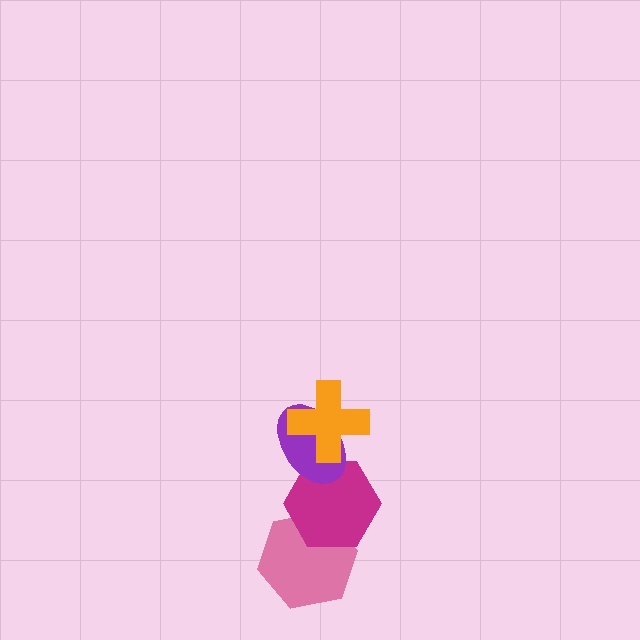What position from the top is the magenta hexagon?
The magenta hexagon is 3rd from the top.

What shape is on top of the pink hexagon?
The magenta hexagon is on top of the pink hexagon.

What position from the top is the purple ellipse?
The purple ellipse is 2nd from the top.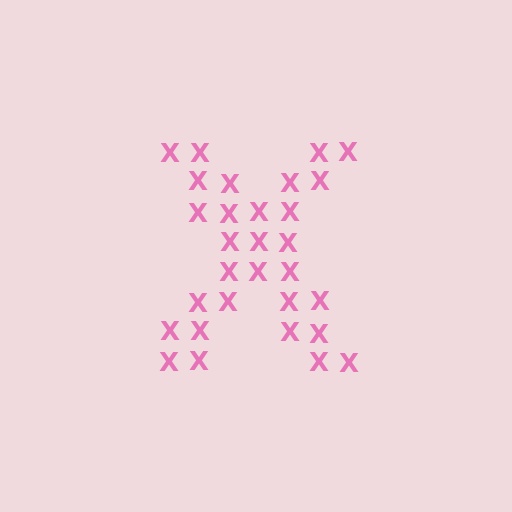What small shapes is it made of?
It is made of small letter X's.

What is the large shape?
The large shape is the letter X.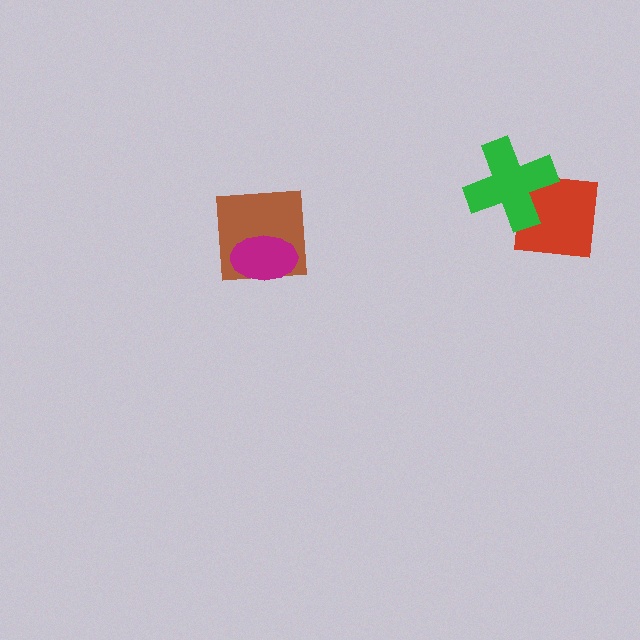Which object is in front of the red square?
The green cross is in front of the red square.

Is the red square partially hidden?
Yes, it is partially covered by another shape.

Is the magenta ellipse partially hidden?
No, no other shape covers it.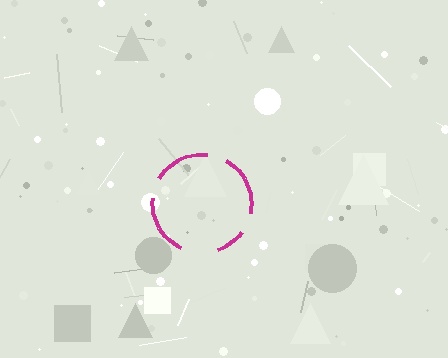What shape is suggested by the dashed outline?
The dashed outline suggests a circle.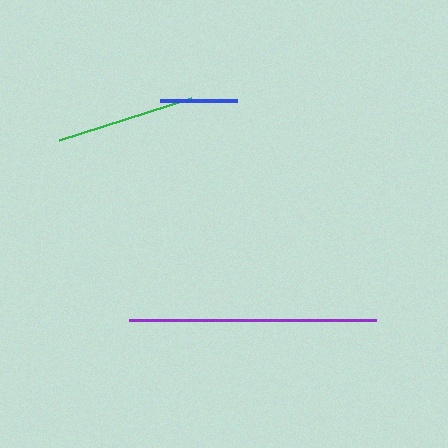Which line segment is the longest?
The purple line is the longest at approximately 247 pixels.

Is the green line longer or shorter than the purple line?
The purple line is longer than the green line.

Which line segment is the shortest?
The blue line is the shortest at approximately 77 pixels.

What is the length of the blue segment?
The blue segment is approximately 77 pixels long.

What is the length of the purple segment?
The purple segment is approximately 247 pixels long.